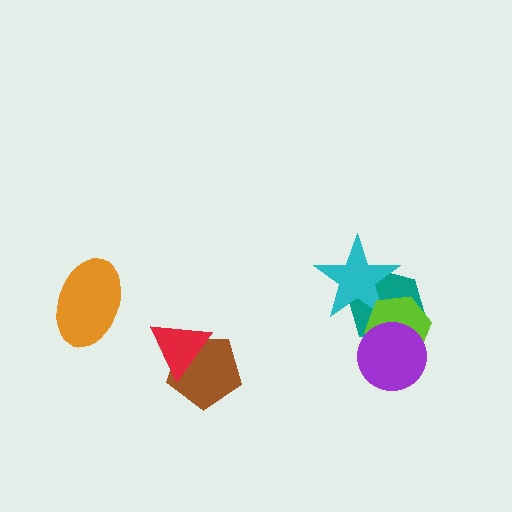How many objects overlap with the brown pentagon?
1 object overlaps with the brown pentagon.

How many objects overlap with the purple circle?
2 objects overlap with the purple circle.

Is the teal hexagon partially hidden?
Yes, it is partially covered by another shape.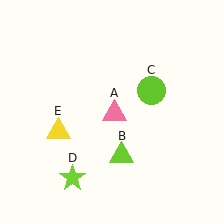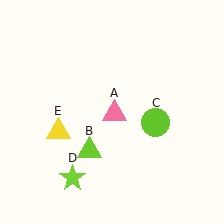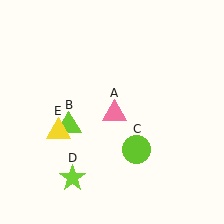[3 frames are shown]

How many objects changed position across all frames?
2 objects changed position: lime triangle (object B), lime circle (object C).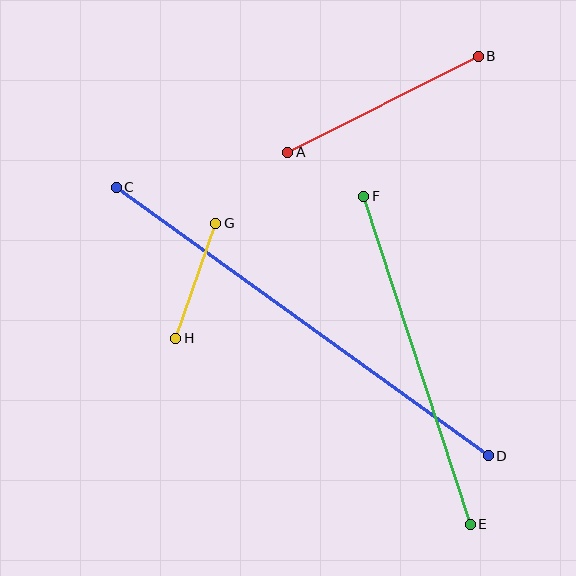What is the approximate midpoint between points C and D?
The midpoint is at approximately (302, 322) pixels.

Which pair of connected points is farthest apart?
Points C and D are farthest apart.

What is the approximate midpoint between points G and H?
The midpoint is at approximately (196, 281) pixels.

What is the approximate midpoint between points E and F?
The midpoint is at approximately (417, 360) pixels.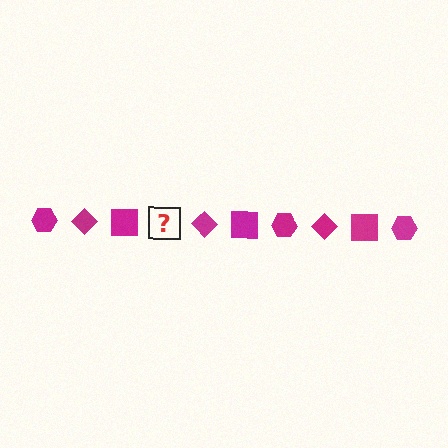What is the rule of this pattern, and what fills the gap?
The rule is that the pattern cycles through hexagon, diamond, square shapes in magenta. The gap should be filled with a magenta hexagon.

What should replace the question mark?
The question mark should be replaced with a magenta hexagon.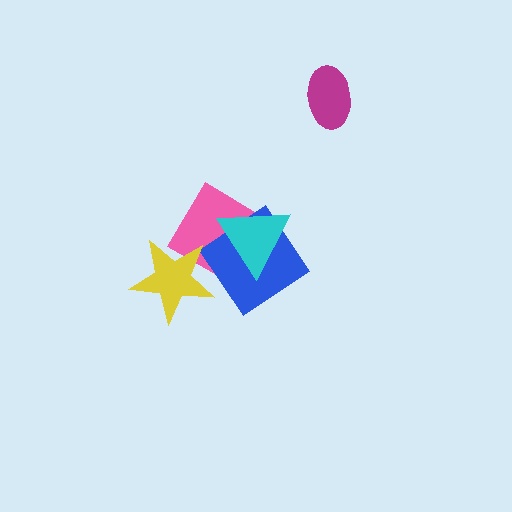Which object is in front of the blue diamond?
The cyan triangle is in front of the blue diamond.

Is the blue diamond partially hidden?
Yes, it is partially covered by another shape.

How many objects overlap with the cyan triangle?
2 objects overlap with the cyan triangle.